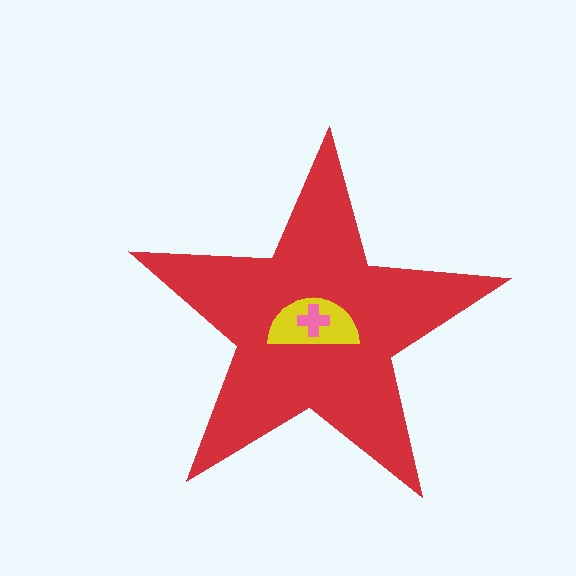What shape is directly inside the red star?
The yellow semicircle.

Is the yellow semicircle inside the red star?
Yes.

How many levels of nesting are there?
3.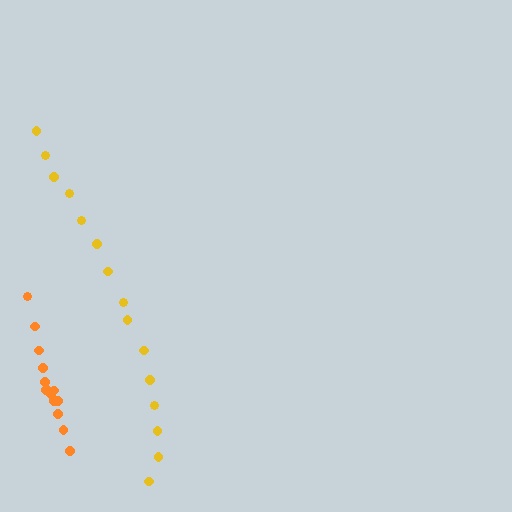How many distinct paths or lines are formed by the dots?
There are 2 distinct paths.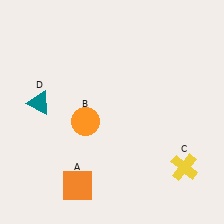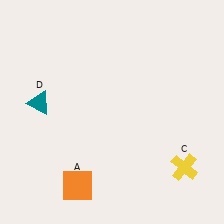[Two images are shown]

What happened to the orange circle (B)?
The orange circle (B) was removed in Image 2. It was in the bottom-left area of Image 1.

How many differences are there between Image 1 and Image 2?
There is 1 difference between the two images.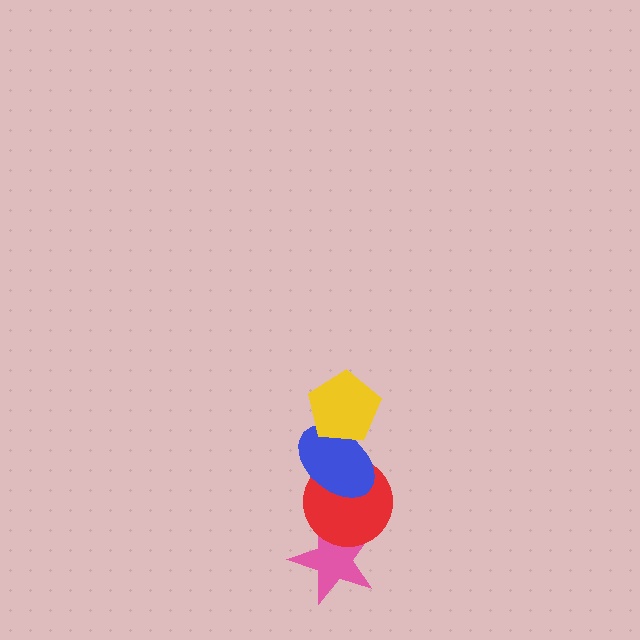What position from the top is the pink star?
The pink star is 4th from the top.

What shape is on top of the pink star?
The red circle is on top of the pink star.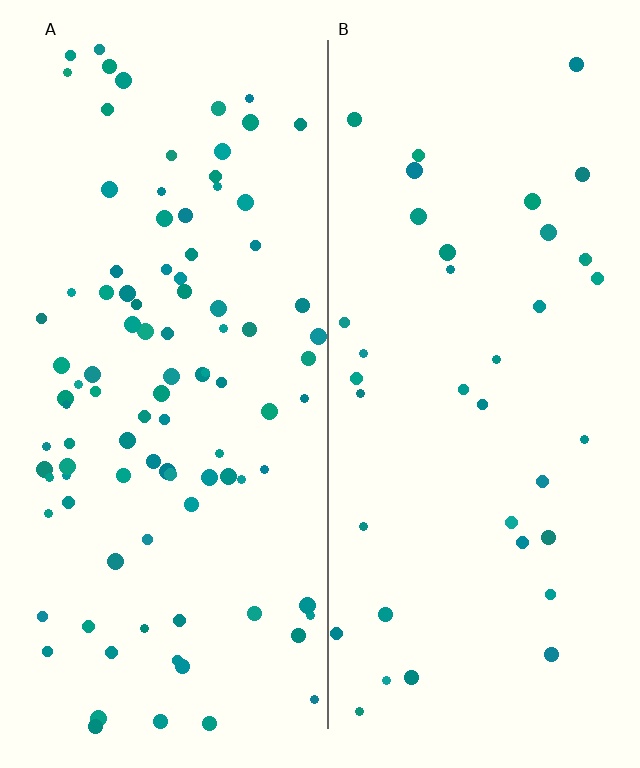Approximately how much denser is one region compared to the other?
Approximately 2.6× — region A over region B.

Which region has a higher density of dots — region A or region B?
A (the left).